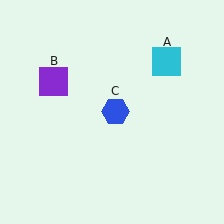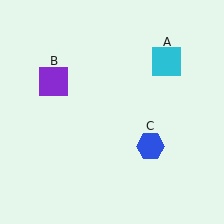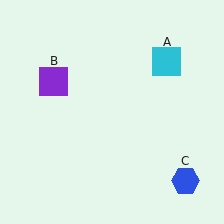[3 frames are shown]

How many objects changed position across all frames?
1 object changed position: blue hexagon (object C).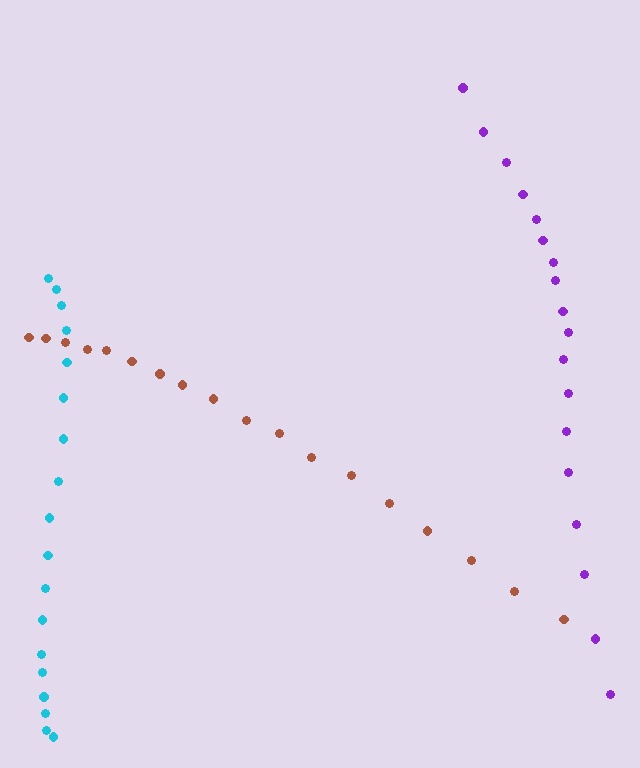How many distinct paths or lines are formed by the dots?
There are 3 distinct paths.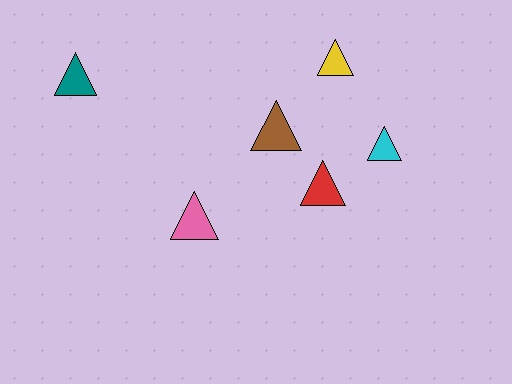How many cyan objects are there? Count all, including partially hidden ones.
There is 1 cyan object.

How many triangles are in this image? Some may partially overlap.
There are 6 triangles.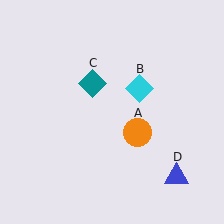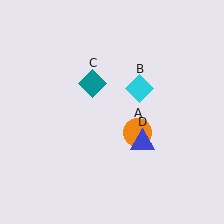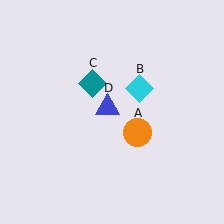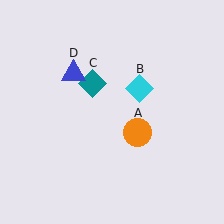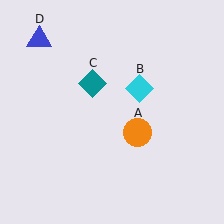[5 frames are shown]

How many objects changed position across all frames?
1 object changed position: blue triangle (object D).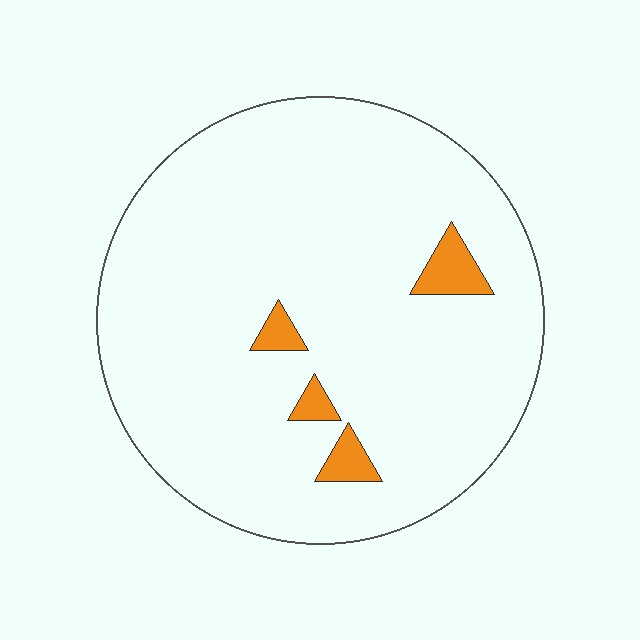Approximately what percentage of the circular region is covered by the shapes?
Approximately 5%.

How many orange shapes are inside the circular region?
4.